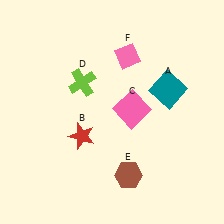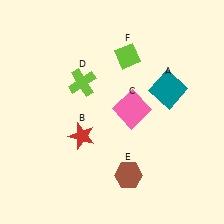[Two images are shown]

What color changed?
The diamond (F) changed from pink in Image 1 to lime in Image 2.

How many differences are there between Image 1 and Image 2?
There is 1 difference between the two images.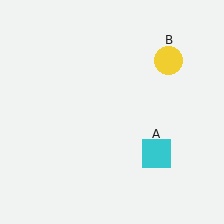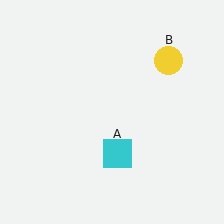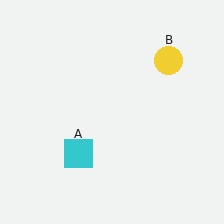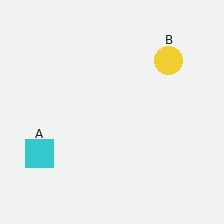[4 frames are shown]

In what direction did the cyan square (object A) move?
The cyan square (object A) moved left.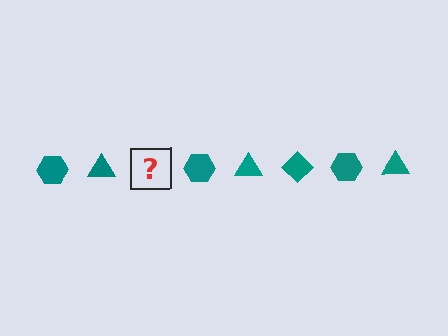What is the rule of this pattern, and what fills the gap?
The rule is that the pattern cycles through hexagon, triangle, diamond shapes in teal. The gap should be filled with a teal diamond.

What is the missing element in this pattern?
The missing element is a teal diamond.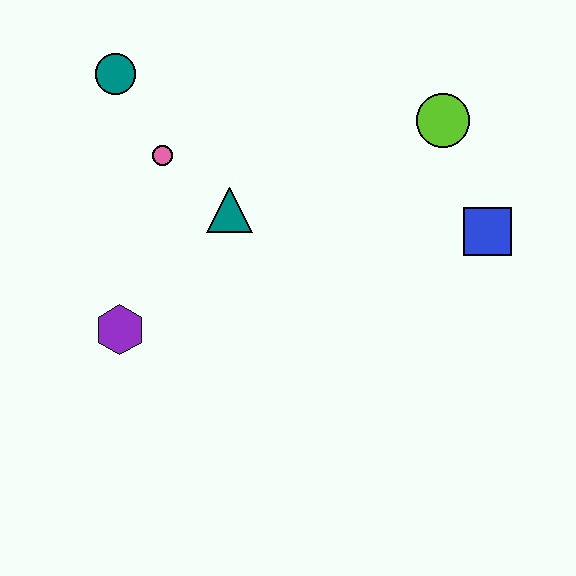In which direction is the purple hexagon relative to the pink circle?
The purple hexagon is below the pink circle.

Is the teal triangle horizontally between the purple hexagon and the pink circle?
No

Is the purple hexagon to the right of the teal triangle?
No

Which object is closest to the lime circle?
The blue square is closest to the lime circle.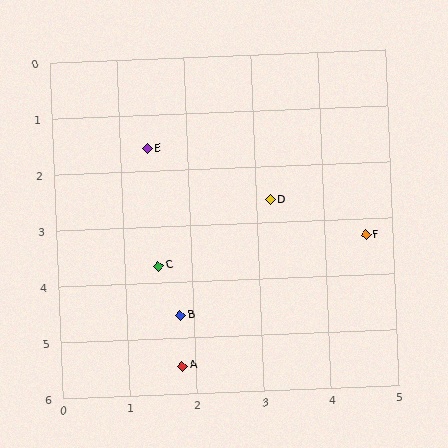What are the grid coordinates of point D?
Point D is at approximately (3.2, 2.6).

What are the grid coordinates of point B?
Point B is at approximately (1.8, 4.6).